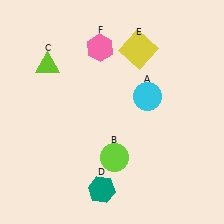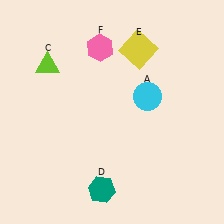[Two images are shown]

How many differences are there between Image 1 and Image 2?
There is 1 difference between the two images.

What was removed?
The lime circle (B) was removed in Image 2.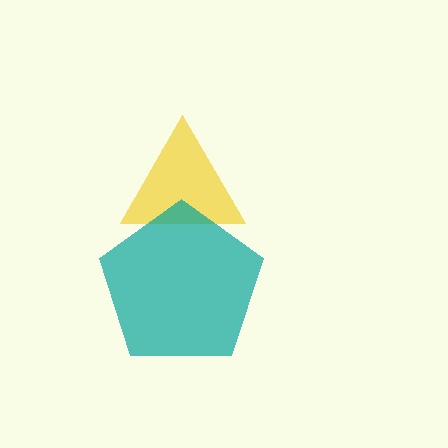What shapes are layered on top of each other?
The layered shapes are: a yellow triangle, a teal pentagon.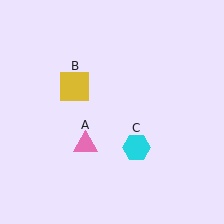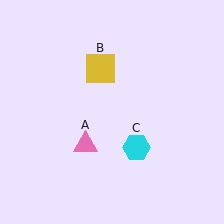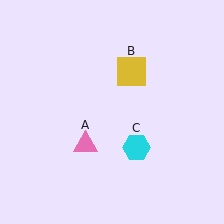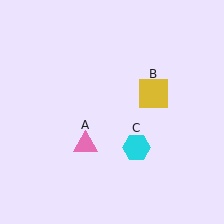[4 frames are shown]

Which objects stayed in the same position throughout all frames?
Pink triangle (object A) and cyan hexagon (object C) remained stationary.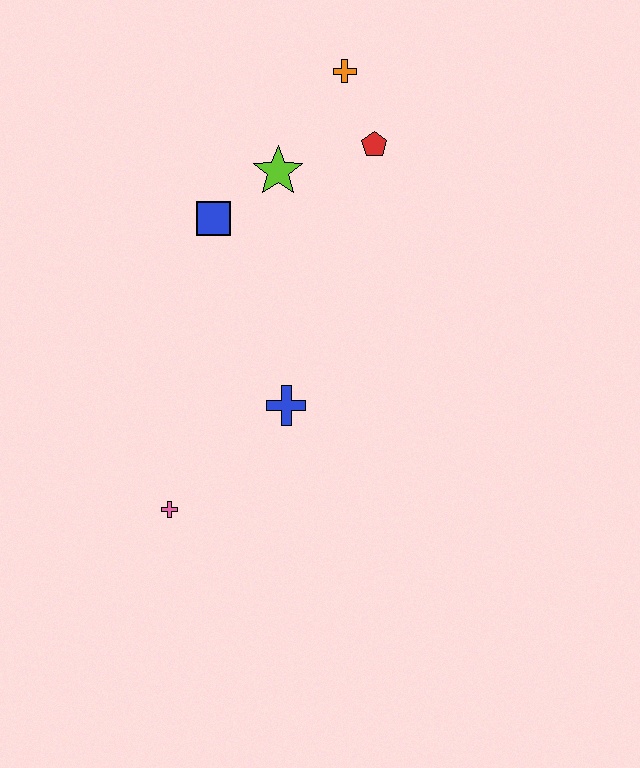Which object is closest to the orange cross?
The red pentagon is closest to the orange cross.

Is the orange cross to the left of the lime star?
No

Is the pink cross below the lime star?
Yes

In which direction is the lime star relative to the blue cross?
The lime star is above the blue cross.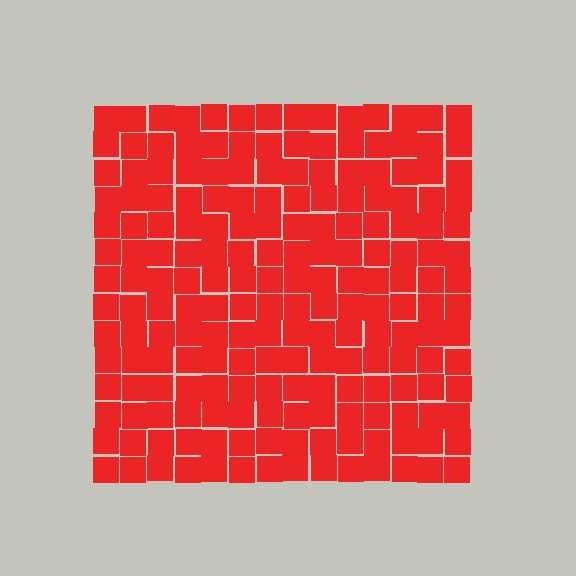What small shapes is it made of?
It is made of small squares.